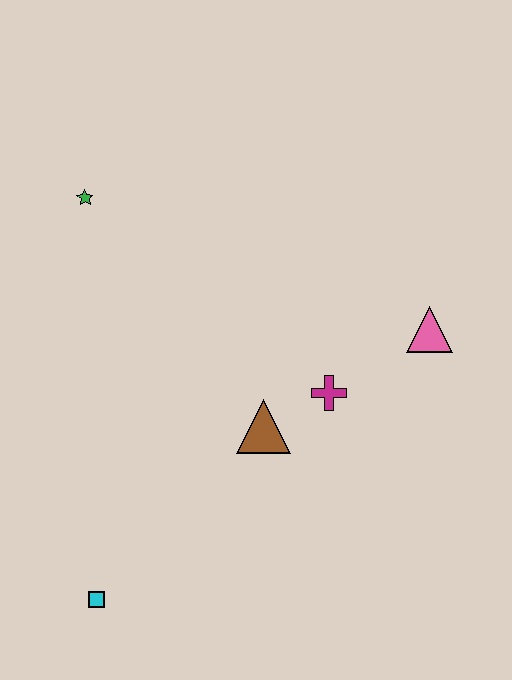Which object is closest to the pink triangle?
The magenta cross is closest to the pink triangle.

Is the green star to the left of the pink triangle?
Yes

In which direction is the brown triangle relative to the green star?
The brown triangle is below the green star.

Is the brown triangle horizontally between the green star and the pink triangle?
Yes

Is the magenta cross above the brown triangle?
Yes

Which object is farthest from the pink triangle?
The cyan square is farthest from the pink triangle.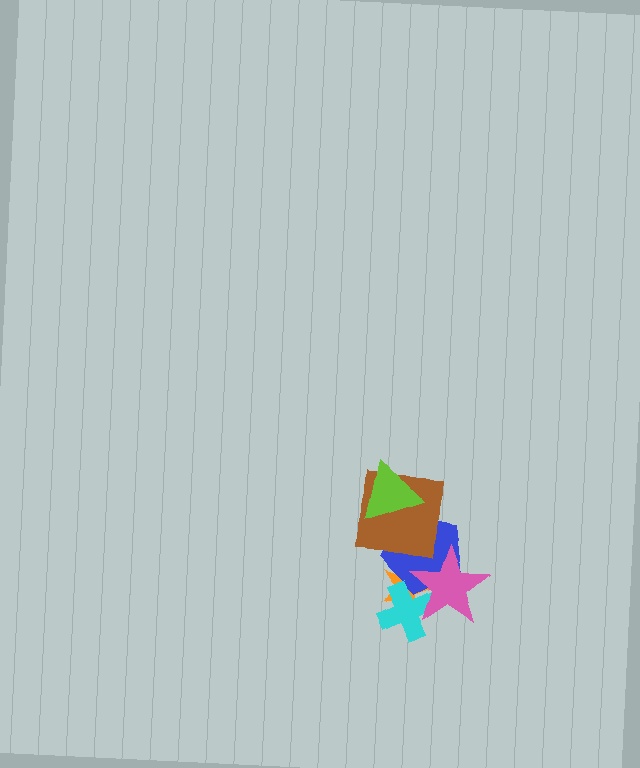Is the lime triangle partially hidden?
No, no other shape covers it.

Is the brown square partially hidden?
Yes, it is partially covered by another shape.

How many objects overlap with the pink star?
3 objects overlap with the pink star.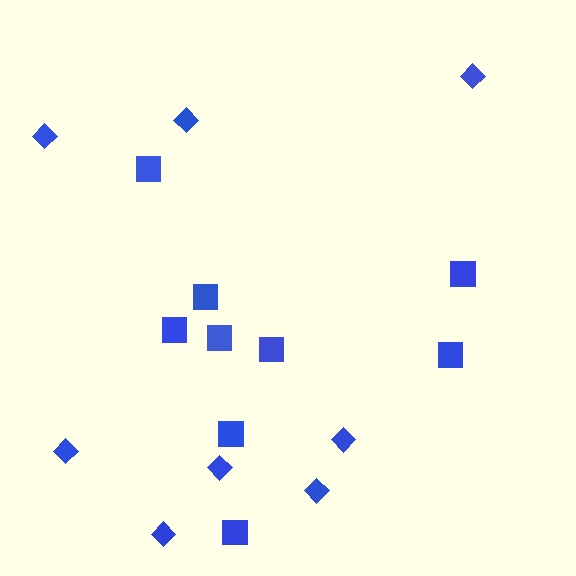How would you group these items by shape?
There are 2 groups: one group of squares (9) and one group of diamonds (8).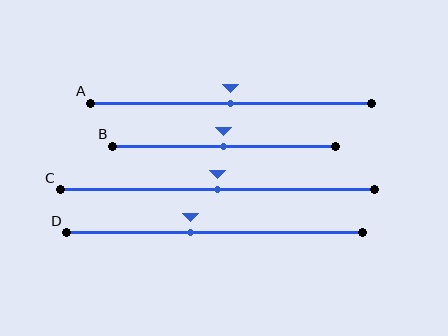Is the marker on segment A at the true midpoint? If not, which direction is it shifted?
Yes, the marker on segment A is at the true midpoint.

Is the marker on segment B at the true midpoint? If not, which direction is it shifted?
Yes, the marker on segment B is at the true midpoint.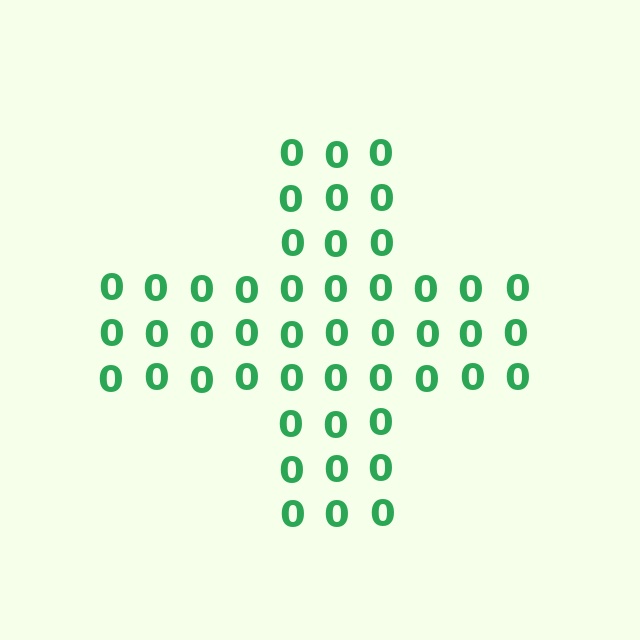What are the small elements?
The small elements are digit 0's.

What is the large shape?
The large shape is a cross.